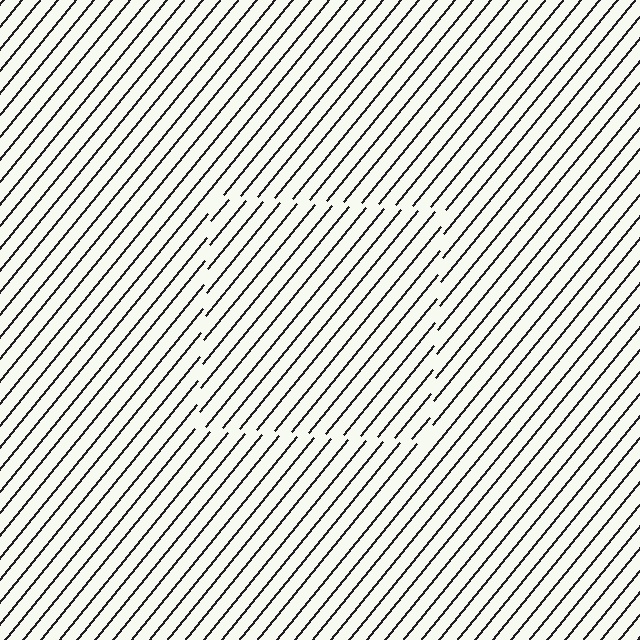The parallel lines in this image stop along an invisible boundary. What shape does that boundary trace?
An illusory square. The interior of the shape contains the same grating, shifted by half a period — the contour is defined by the phase discontinuity where line-ends from the inner and outer gratings abut.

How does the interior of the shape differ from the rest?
The interior of the shape contains the same grating, shifted by half a period — the contour is defined by the phase discontinuity where line-ends from the inner and outer gratings abut.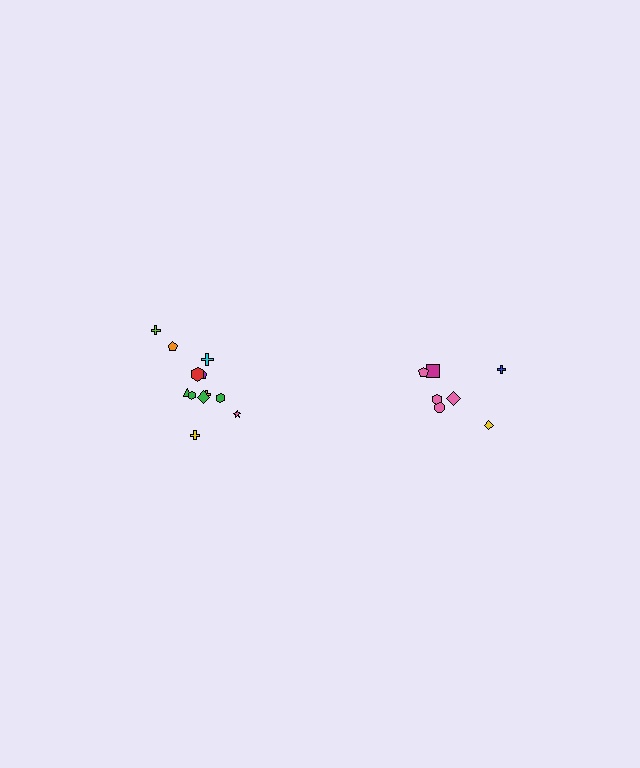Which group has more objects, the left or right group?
The left group.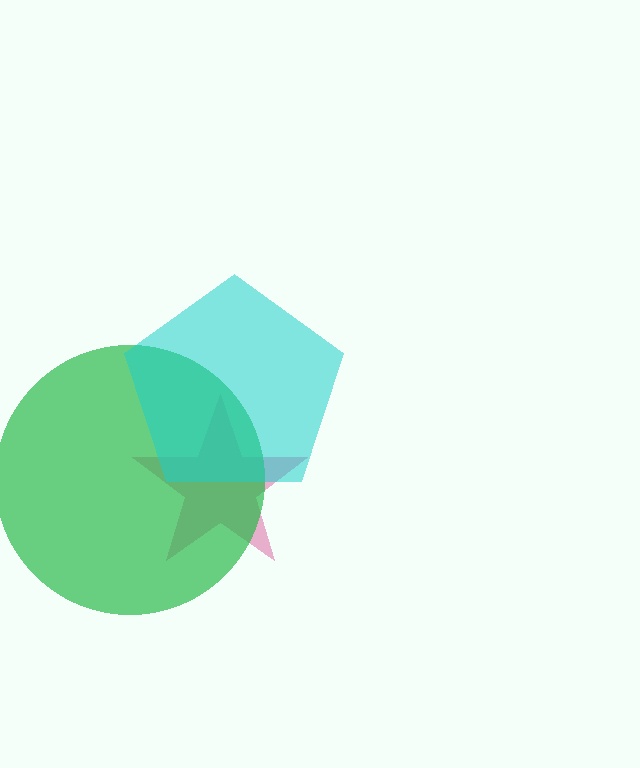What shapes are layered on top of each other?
The layered shapes are: a magenta star, a green circle, a cyan pentagon.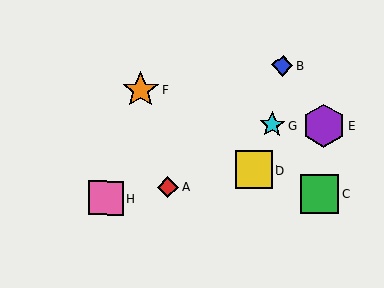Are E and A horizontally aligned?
No, E is at y≈125 and A is at y≈187.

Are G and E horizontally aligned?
Yes, both are at y≈125.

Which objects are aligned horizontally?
Objects E, G are aligned horizontally.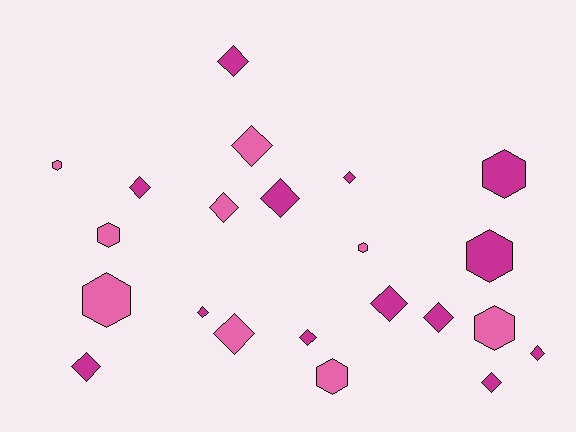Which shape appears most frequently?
Diamond, with 14 objects.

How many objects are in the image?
There are 22 objects.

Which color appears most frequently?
Magenta, with 13 objects.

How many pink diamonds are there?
There are 3 pink diamonds.